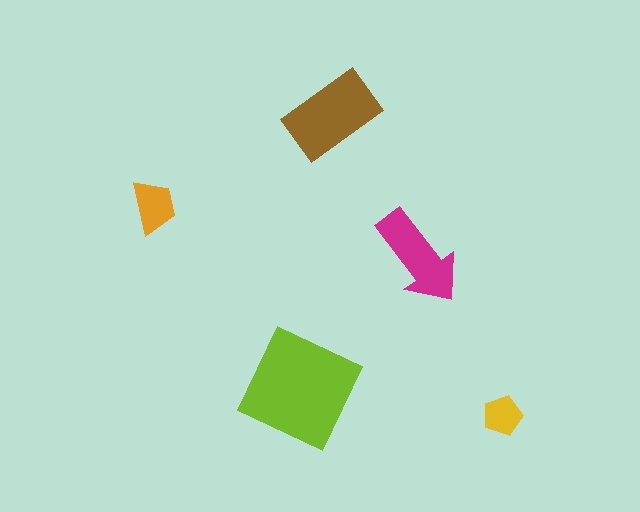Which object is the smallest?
The yellow pentagon.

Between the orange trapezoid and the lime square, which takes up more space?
The lime square.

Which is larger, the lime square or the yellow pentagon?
The lime square.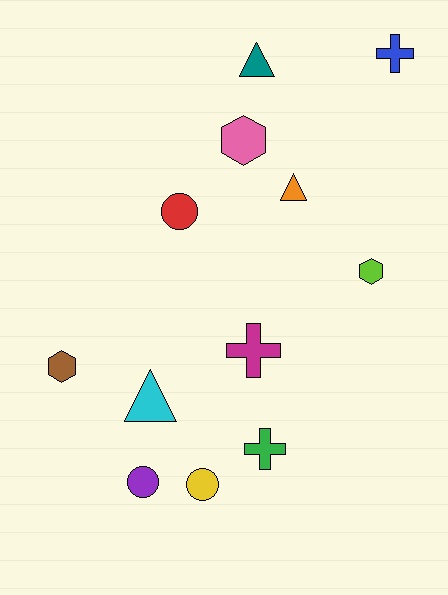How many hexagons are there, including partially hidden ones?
There are 3 hexagons.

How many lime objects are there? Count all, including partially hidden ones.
There is 1 lime object.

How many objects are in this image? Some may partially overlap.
There are 12 objects.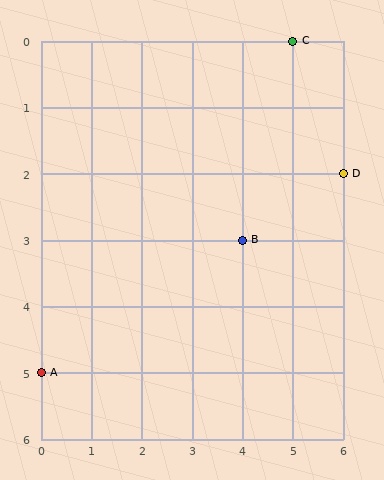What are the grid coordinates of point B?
Point B is at grid coordinates (4, 3).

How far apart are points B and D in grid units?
Points B and D are 2 columns and 1 row apart (about 2.2 grid units diagonally).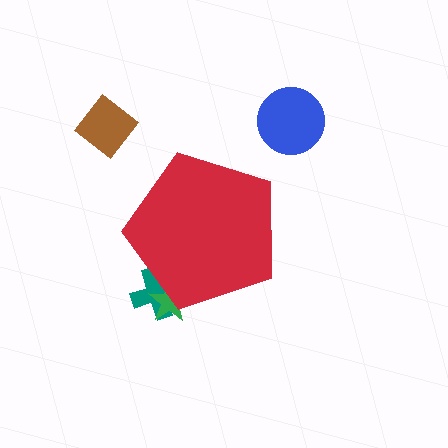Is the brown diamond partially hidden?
No, the brown diamond is fully visible.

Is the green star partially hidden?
Yes, the green star is partially hidden behind the red pentagon.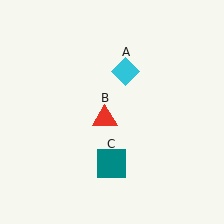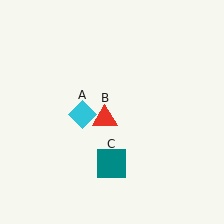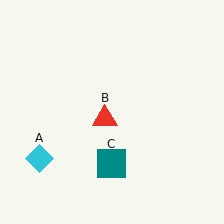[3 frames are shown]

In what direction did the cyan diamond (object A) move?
The cyan diamond (object A) moved down and to the left.